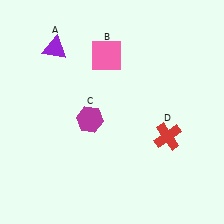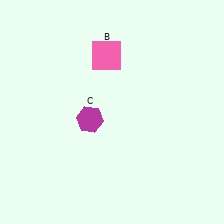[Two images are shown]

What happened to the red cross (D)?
The red cross (D) was removed in Image 2. It was in the bottom-right area of Image 1.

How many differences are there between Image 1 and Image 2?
There are 2 differences between the two images.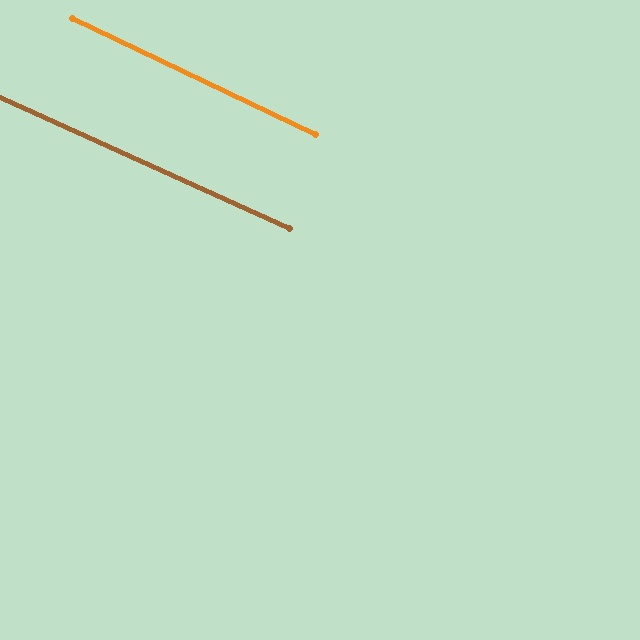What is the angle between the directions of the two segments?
Approximately 1 degree.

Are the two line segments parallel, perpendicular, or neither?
Parallel — their directions differ by only 1.2°.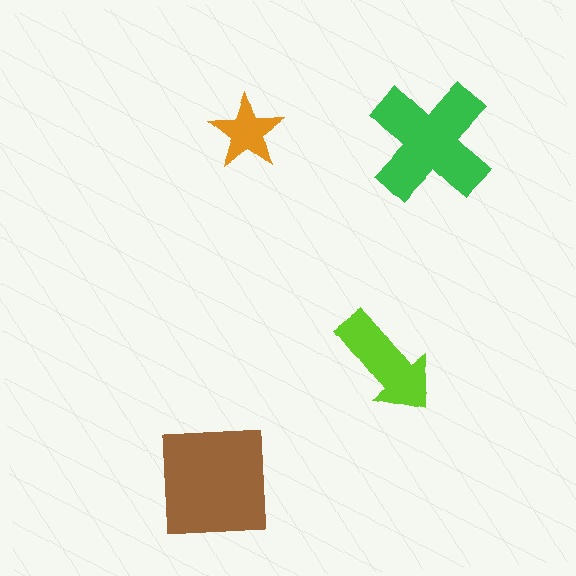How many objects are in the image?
There are 4 objects in the image.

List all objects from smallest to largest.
The orange star, the lime arrow, the green cross, the brown square.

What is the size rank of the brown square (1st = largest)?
1st.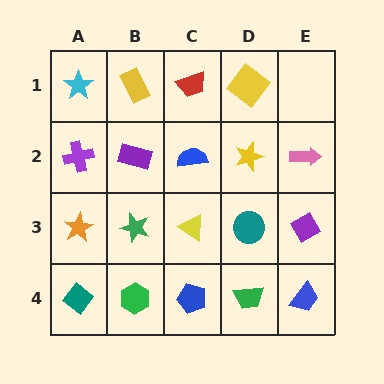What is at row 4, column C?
A blue pentagon.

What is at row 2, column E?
A pink arrow.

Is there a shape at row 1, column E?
No, that cell is empty.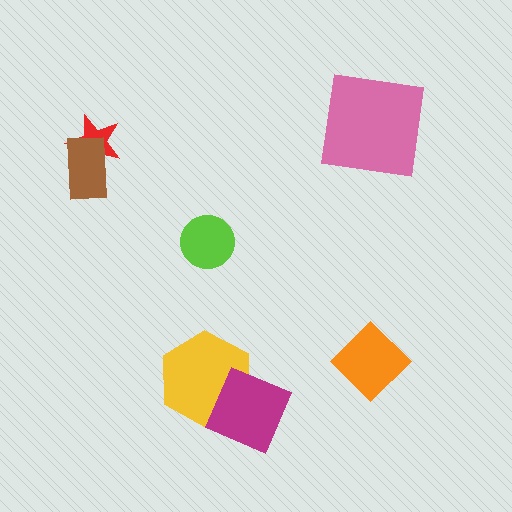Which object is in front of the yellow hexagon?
The magenta diamond is in front of the yellow hexagon.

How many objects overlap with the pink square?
0 objects overlap with the pink square.